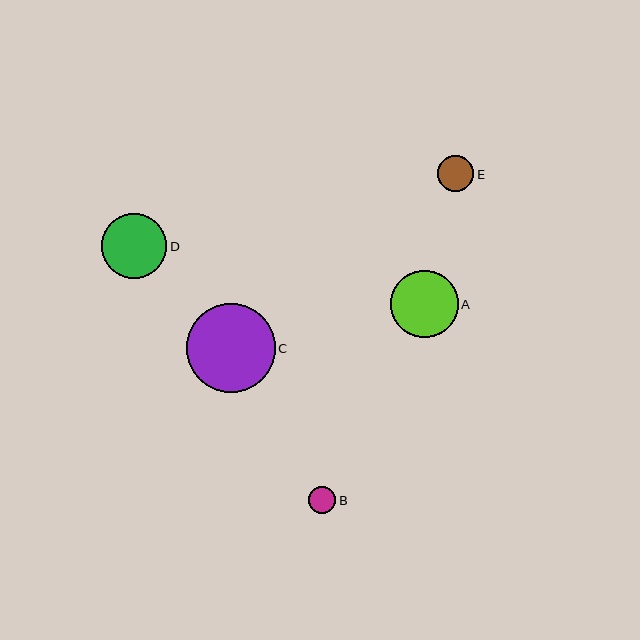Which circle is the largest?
Circle C is the largest with a size of approximately 89 pixels.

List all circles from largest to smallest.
From largest to smallest: C, A, D, E, B.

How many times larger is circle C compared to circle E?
Circle C is approximately 2.4 times the size of circle E.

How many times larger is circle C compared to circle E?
Circle C is approximately 2.4 times the size of circle E.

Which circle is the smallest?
Circle B is the smallest with a size of approximately 27 pixels.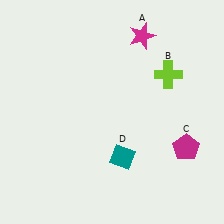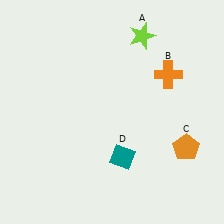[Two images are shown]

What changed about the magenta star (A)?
In Image 1, A is magenta. In Image 2, it changed to lime.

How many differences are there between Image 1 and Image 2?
There are 3 differences between the two images.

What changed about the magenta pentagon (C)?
In Image 1, C is magenta. In Image 2, it changed to orange.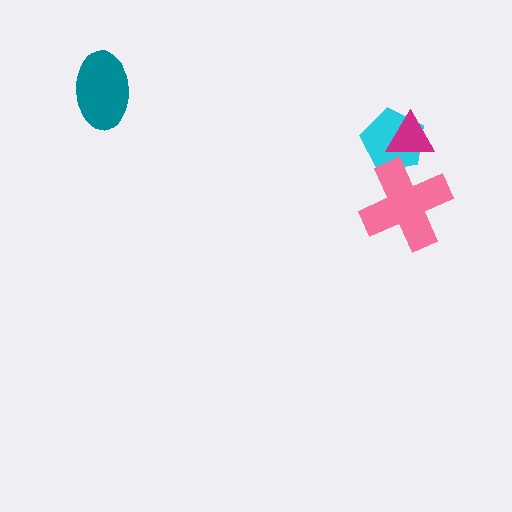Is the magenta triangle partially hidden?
No, no other shape covers it.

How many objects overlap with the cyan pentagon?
2 objects overlap with the cyan pentagon.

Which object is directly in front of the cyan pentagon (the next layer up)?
The pink cross is directly in front of the cyan pentagon.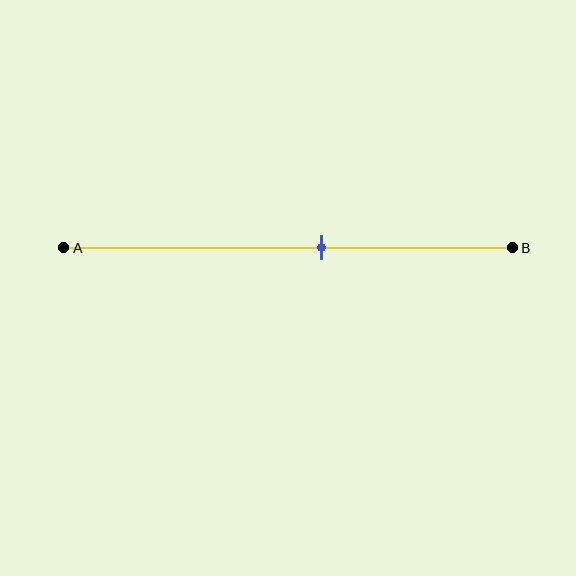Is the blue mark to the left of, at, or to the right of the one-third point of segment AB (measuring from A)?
The blue mark is to the right of the one-third point of segment AB.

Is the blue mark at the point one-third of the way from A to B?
No, the mark is at about 55% from A, not at the 33% one-third point.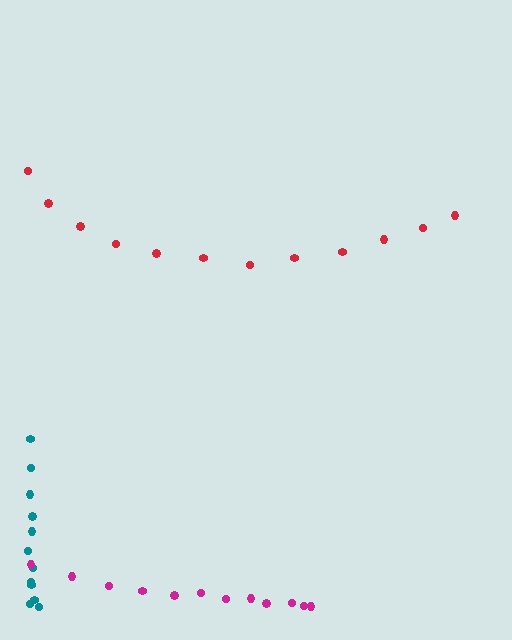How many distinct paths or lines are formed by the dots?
There are 3 distinct paths.